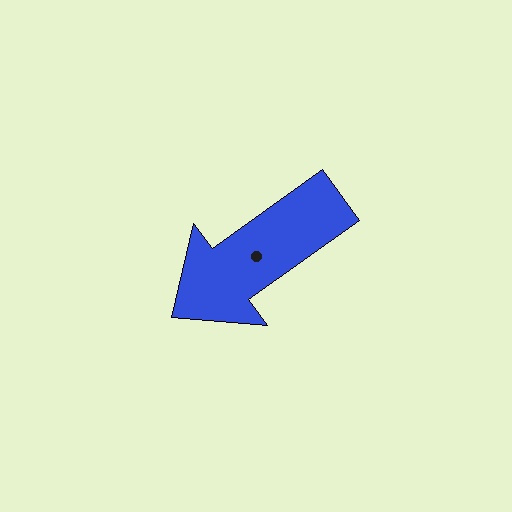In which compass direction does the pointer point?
Southwest.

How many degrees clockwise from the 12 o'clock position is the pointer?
Approximately 234 degrees.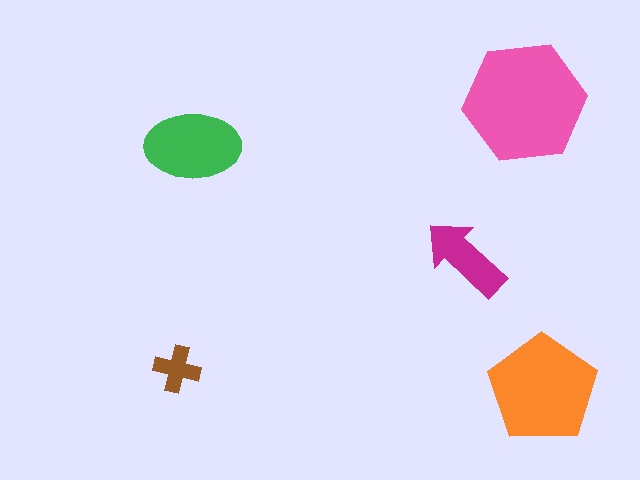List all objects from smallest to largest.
The brown cross, the magenta arrow, the green ellipse, the orange pentagon, the pink hexagon.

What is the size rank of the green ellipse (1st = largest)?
3rd.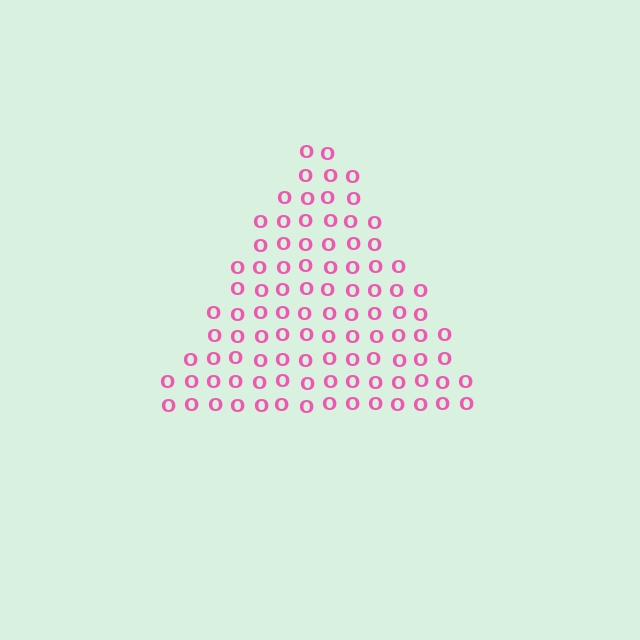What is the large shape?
The large shape is a triangle.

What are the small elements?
The small elements are letter O's.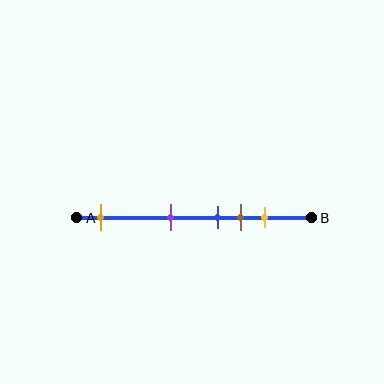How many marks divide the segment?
There are 5 marks dividing the segment.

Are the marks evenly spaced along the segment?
No, the marks are not evenly spaced.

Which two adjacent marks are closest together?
The blue and brown marks are the closest adjacent pair.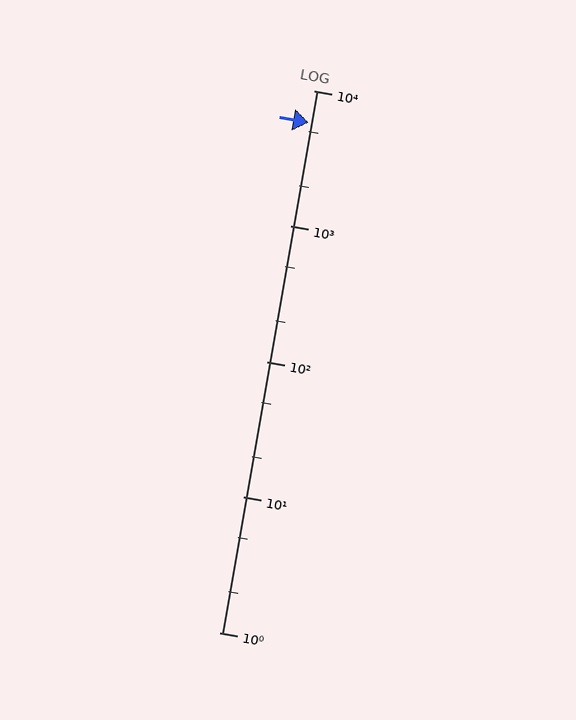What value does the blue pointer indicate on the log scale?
The pointer indicates approximately 5800.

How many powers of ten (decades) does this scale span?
The scale spans 4 decades, from 1 to 10000.